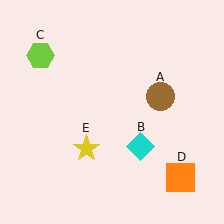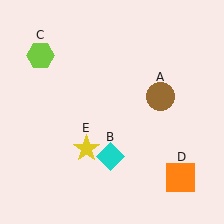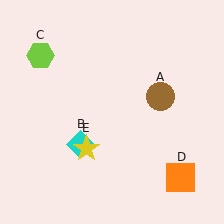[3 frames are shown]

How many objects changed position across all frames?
1 object changed position: cyan diamond (object B).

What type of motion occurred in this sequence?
The cyan diamond (object B) rotated clockwise around the center of the scene.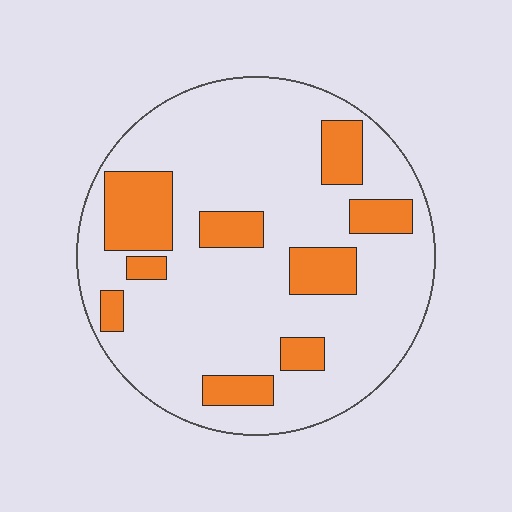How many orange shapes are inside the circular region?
9.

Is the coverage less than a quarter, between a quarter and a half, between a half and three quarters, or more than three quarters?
Less than a quarter.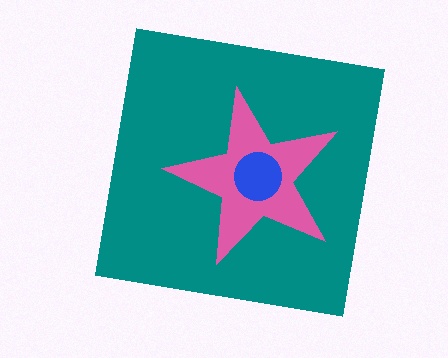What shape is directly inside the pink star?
The blue circle.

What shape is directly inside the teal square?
The pink star.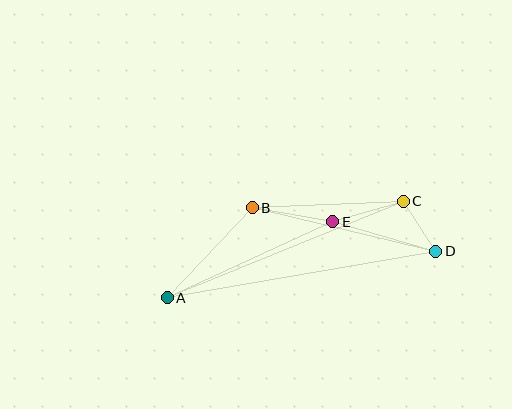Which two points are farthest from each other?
Points A and D are farthest from each other.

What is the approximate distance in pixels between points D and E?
The distance between D and E is approximately 107 pixels.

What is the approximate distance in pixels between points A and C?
The distance between A and C is approximately 255 pixels.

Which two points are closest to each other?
Points C and D are closest to each other.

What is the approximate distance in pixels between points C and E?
The distance between C and E is approximately 73 pixels.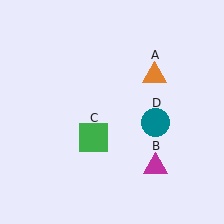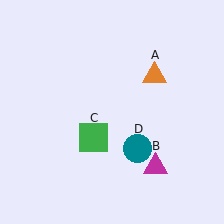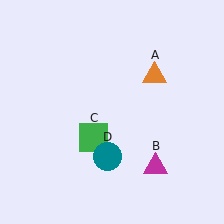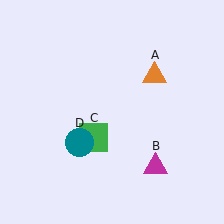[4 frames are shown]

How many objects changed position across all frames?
1 object changed position: teal circle (object D).